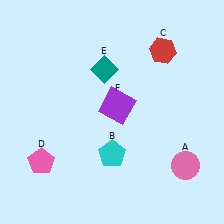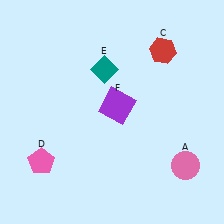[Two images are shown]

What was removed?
The cyan pentagon (B) was removed in Image 2.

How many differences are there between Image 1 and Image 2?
There is 1 difference between the two images.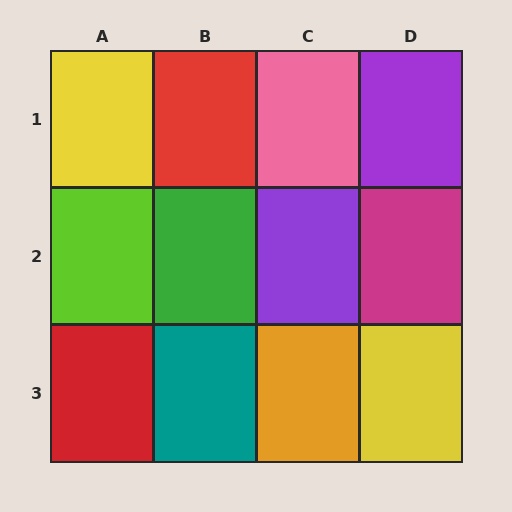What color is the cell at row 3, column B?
Teal.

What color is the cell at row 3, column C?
Orange.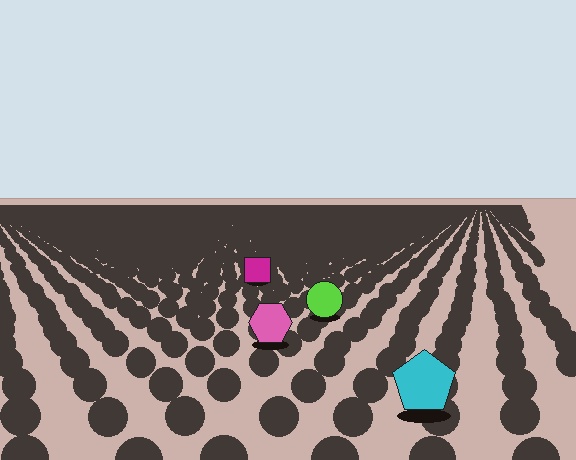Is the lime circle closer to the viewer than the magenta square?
Yes. The lime circle is closer — you can tell from the texture gradient: the ground texture is coarser near it.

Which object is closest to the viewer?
The cyan pentagon is closest. The texture marks near it are larger and more spread out.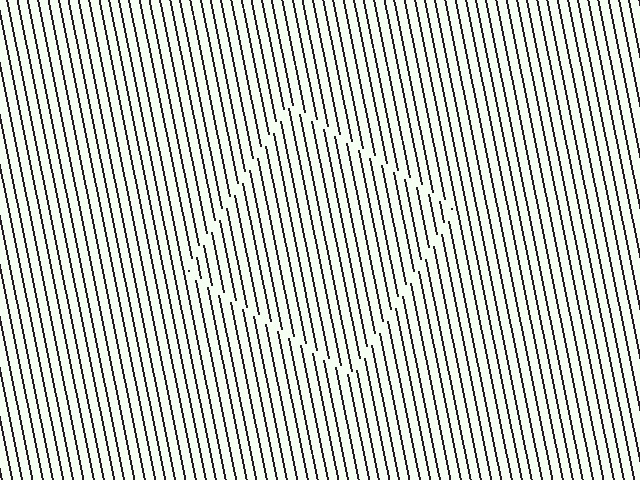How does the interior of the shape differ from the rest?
The interior of the shape contains the same grating, shifted by half a period — the contour is defined by the phase discontinuity where line-ends from the inner and outer gratings abut.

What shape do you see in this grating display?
An illusory square. The interior of the shape contains the same grating, shifted by half a period — the contour is defined by the phase discontinuity where line-ends from the inner and outer gratings abut.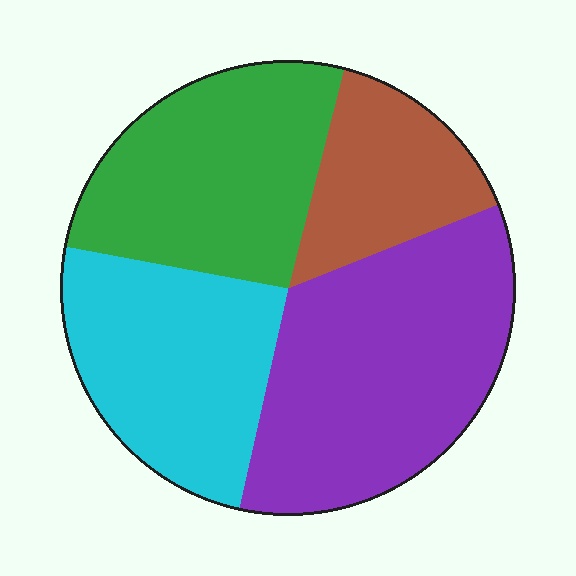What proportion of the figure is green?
Green covers about 25% of the figure.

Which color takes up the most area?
Purple, at roughly 35%.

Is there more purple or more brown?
Purple.